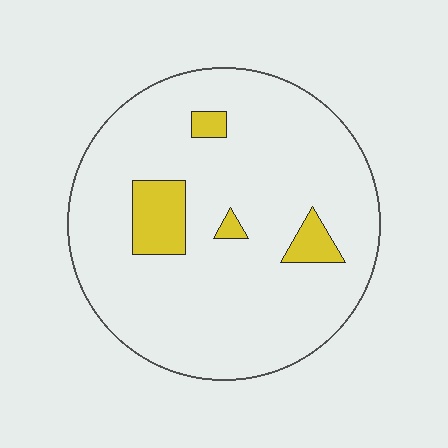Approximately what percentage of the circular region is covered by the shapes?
Approximately 10%.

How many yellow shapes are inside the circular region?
4.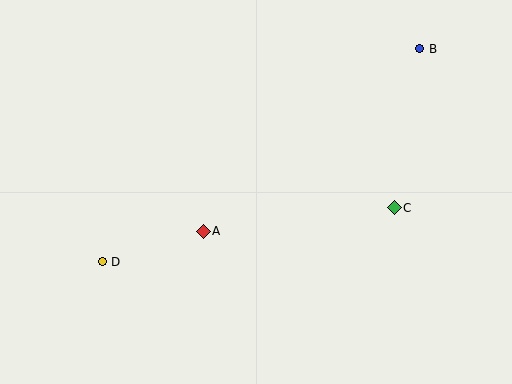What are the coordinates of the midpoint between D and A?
The midpoint between D and A is at (153, 246).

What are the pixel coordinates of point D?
Point D is at (102, 262).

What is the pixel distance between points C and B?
The distance between C and B is 161 pixels.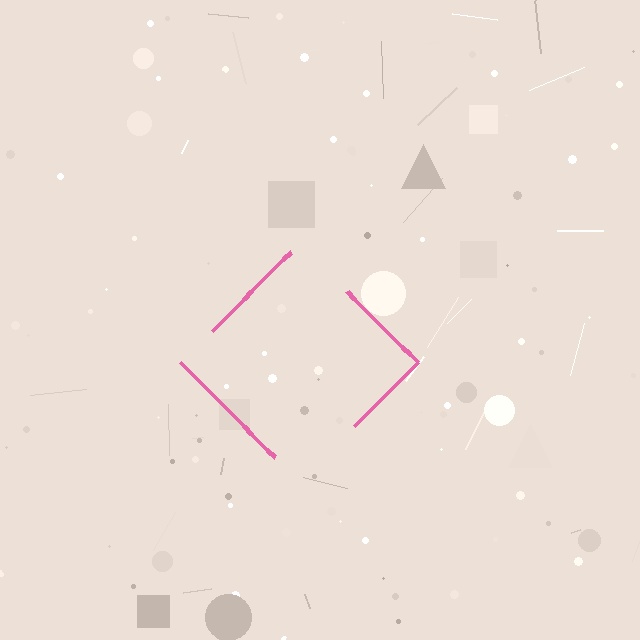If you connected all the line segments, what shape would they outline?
They would outline a diamond.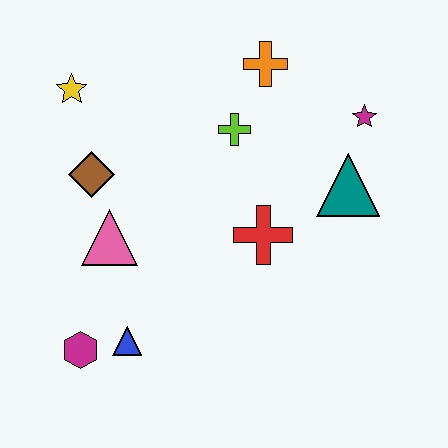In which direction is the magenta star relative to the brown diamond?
The magenta star is to the right of the brown diamond.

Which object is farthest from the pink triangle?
The magenta star is farthest from the pink triangle.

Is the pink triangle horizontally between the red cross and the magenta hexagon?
Yes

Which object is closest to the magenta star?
The teal triangle is closest to the magenta star.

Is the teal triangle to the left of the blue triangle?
No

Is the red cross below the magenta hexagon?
No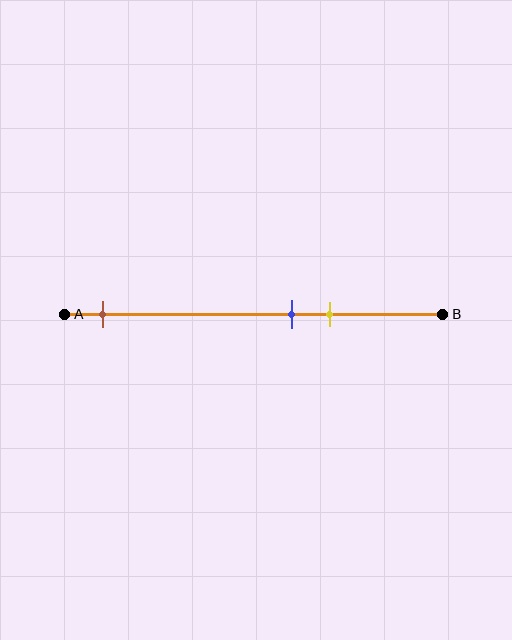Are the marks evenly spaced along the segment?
No, the marks are not evenly spaced.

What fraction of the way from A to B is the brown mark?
The brown mark is approximately 10% (0.1) of the way from A to B.